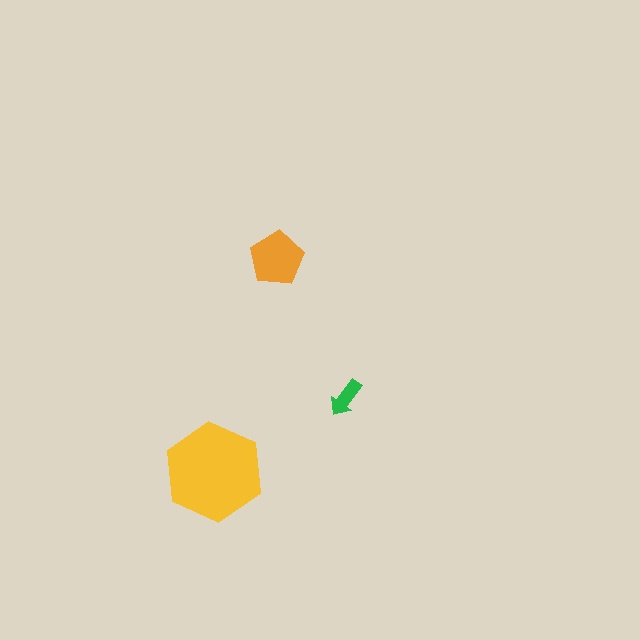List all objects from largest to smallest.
The yellow hexagon, the orange pentagon, the green arrow.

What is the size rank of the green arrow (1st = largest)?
3rd.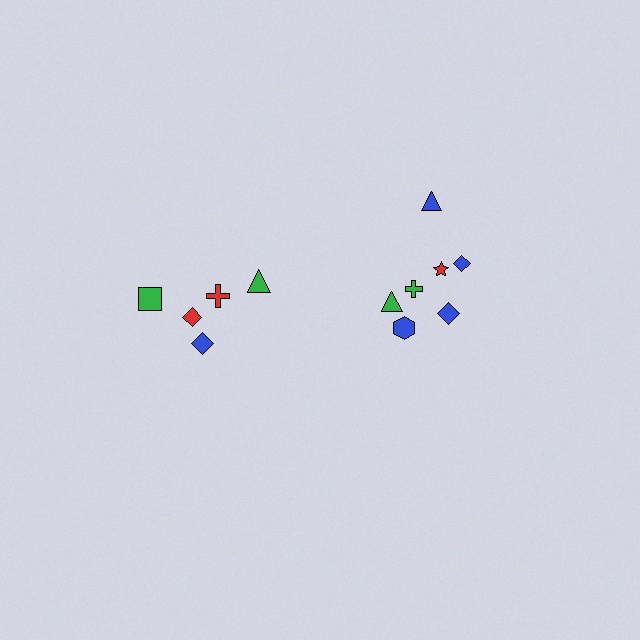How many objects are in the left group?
There are 5 objects.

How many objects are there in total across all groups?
There are 12 objects.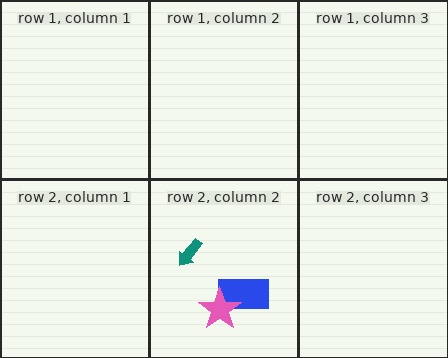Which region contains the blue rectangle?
The row 2, column 2 region.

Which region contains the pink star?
The row 2, column 2 region.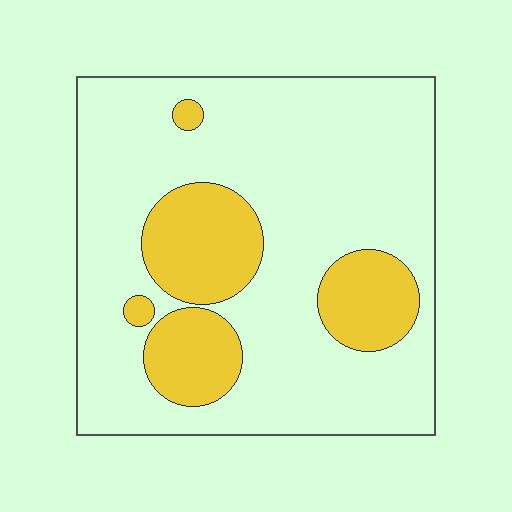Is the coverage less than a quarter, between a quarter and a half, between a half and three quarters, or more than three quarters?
Less than a quarter.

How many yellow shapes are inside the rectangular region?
5.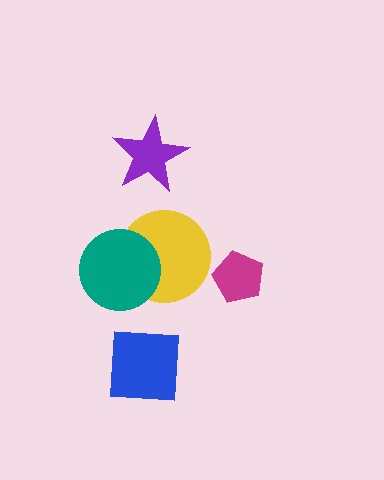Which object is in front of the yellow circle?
The teal circle is in front of the yellow circle.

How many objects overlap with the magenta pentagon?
0 objects overlap with the magenta pentagon.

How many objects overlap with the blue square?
0 objects overlap with the blue square.